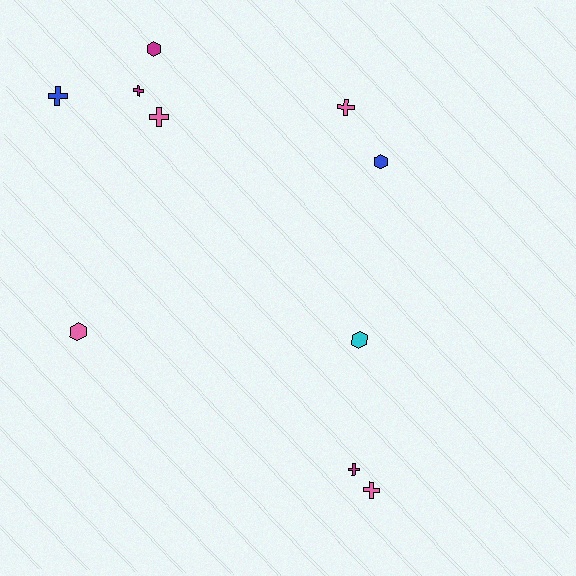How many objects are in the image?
There are 10 objects.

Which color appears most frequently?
Pink, with 4 objects.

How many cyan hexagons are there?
There is 1 cyan hexagon.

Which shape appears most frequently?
Cross, with 6 objects.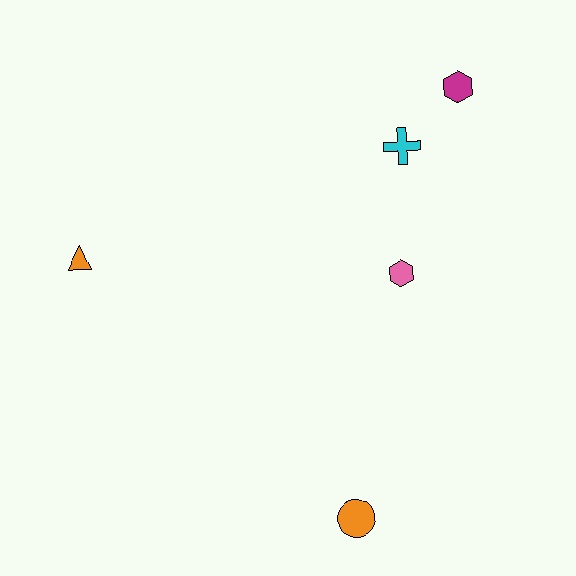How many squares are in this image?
There are no squares.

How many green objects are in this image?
There are no green objects.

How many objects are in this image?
There are 5 objects.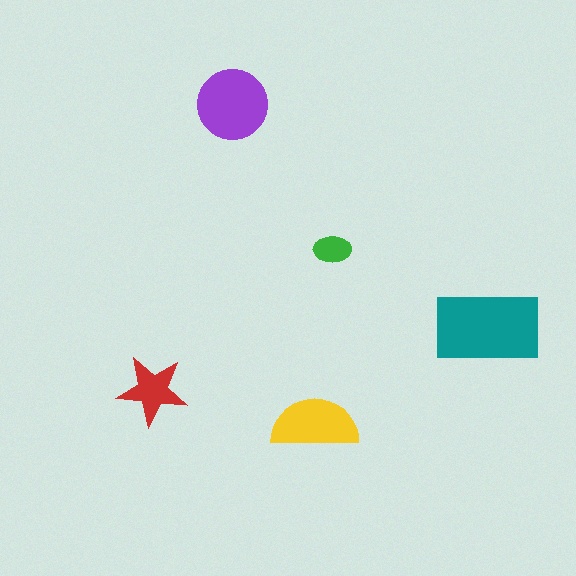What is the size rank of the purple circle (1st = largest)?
2nd.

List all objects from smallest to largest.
The green ellipse, the red star, the yellow semicircle, the purple circle, the teal rectangle.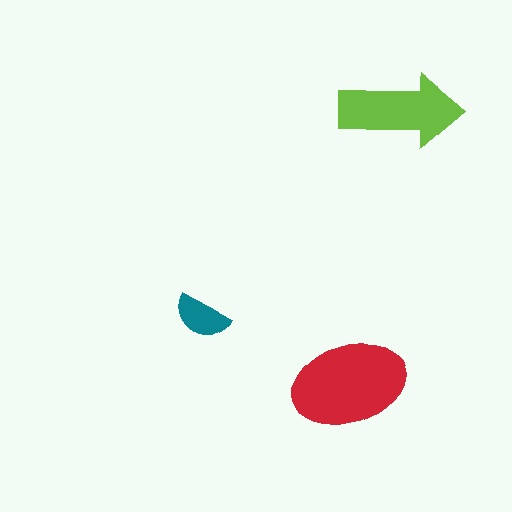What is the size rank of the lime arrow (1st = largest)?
2nd.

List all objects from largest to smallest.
The red ellipse, the lime arrow, the teal semicircle.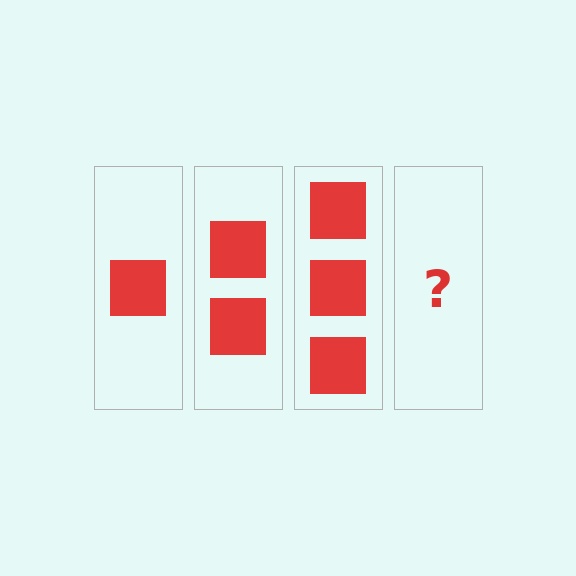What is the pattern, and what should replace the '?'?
The pattern is that each step adds one more square. The '?' should be 4 squares.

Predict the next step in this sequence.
The next step is 4 squares.